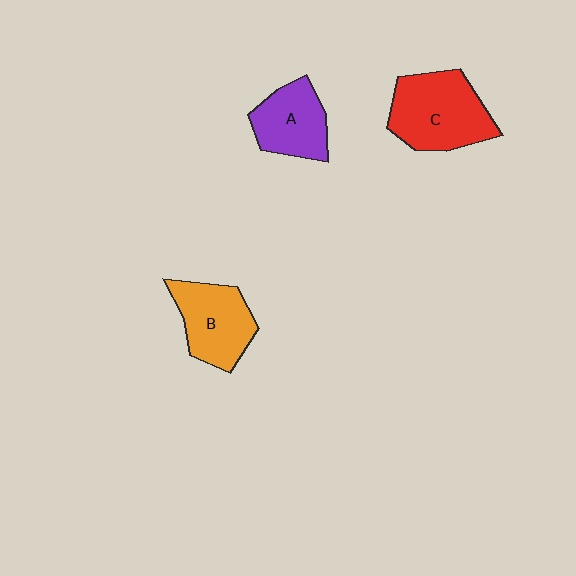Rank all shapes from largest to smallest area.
From largest to smallest: C (red), B (orange), A (purple).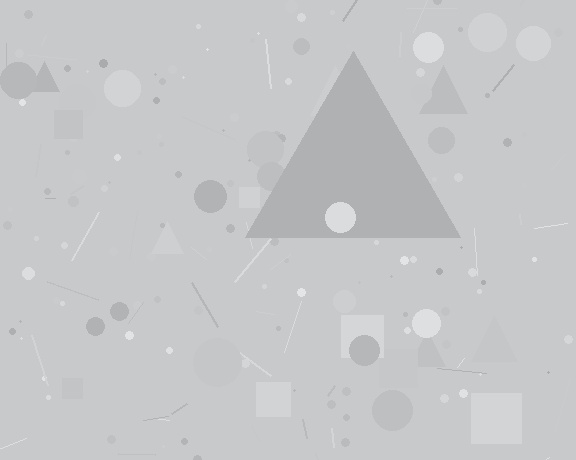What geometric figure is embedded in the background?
A triangle is embedded in the background.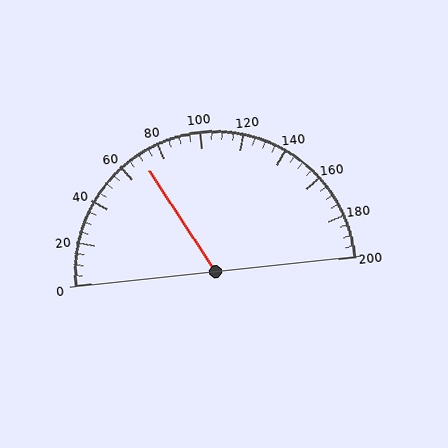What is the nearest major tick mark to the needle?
The nearest major tick mark is 80.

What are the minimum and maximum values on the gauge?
The gauge ranges from 0 to 200.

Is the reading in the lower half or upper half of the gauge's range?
The reading is in the lower half of the range (0 to 200).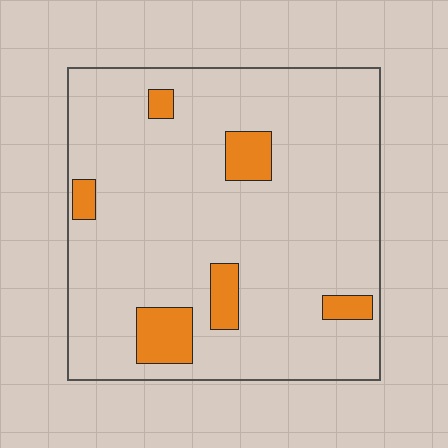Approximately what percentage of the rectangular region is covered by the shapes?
Approximately 10%.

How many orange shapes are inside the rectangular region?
6.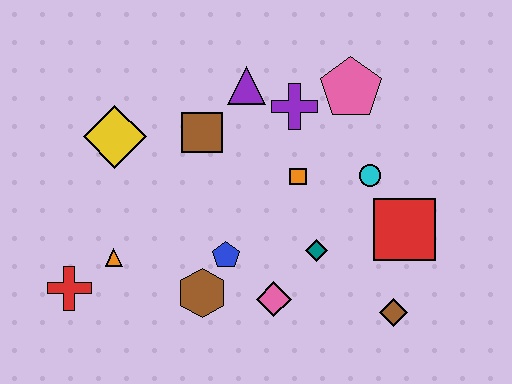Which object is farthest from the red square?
The red cross is farthest from the red square.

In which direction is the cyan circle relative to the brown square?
The cyan circle is to the right of the brown square.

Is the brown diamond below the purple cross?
Yes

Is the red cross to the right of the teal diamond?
No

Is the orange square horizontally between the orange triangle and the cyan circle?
Yes